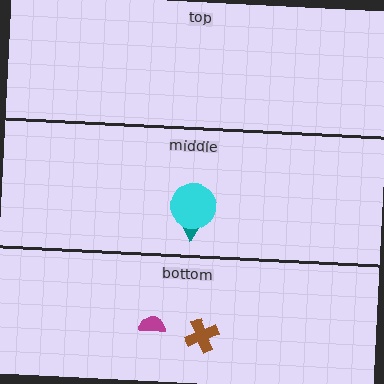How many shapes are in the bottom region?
2.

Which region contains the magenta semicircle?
The bottom region.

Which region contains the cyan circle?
The middle region.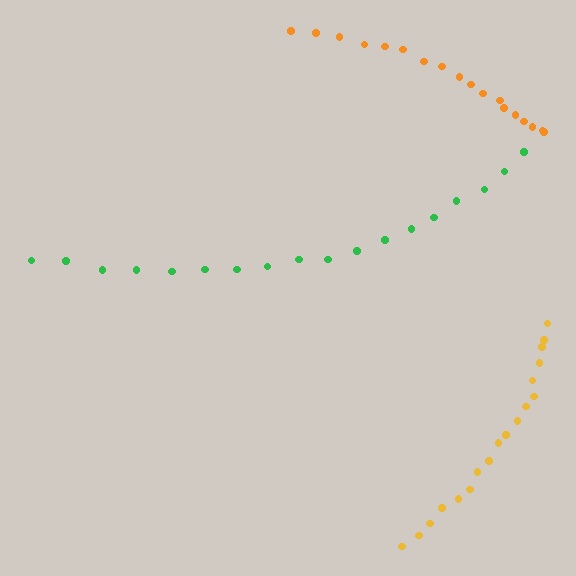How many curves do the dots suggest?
There are 3 distinct paths.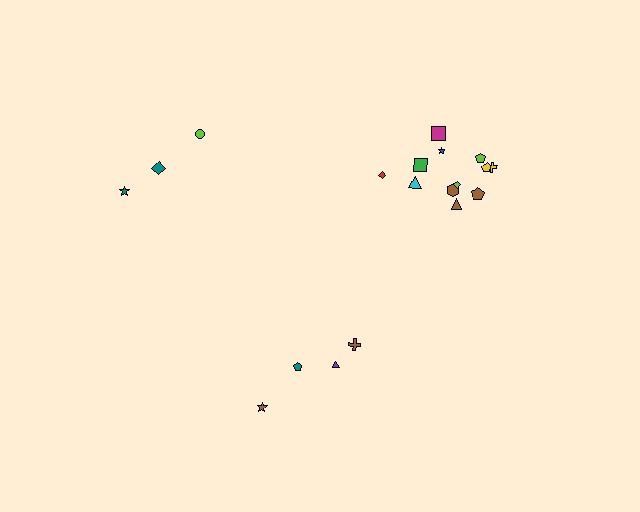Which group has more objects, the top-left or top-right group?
The top-right group.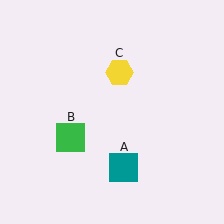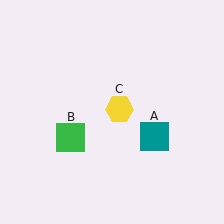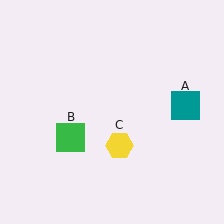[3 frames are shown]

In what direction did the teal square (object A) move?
The teal square (object A) moved up and to the right.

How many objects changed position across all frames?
2 objects changed position: teal square (object A), yellow hexagon (object C).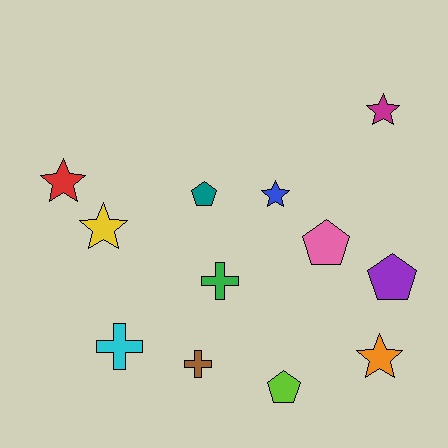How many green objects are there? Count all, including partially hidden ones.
There is 1 green object.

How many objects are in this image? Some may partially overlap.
There are 12 objects.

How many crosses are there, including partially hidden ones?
There are 3 crosses.